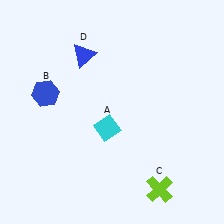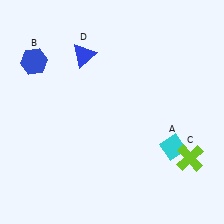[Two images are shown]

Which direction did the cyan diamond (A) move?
The cyan diamond (A) moved right.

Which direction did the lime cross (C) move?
The lime cross (C) moved up.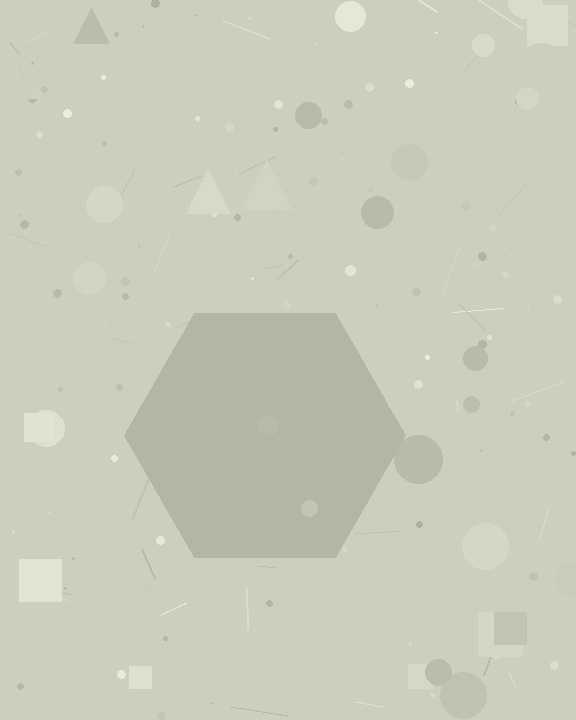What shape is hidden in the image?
A hexagon is hidden in the image.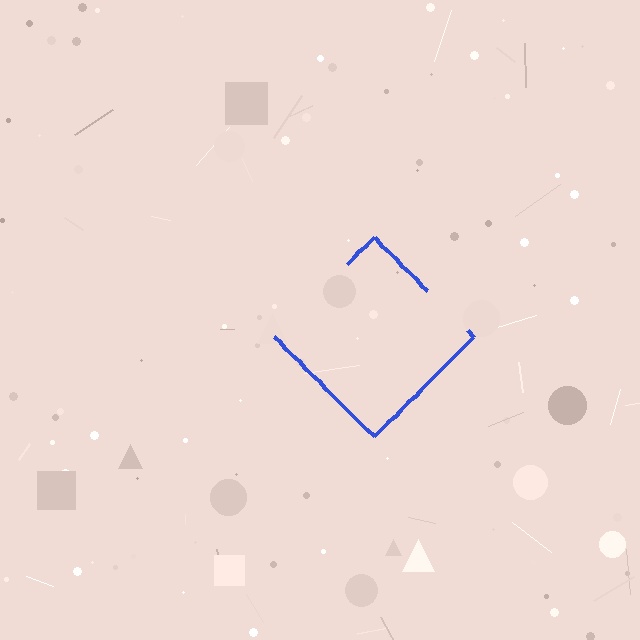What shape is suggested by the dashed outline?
The dashed outline suggests a diamond.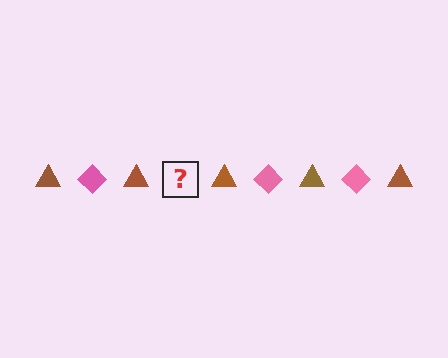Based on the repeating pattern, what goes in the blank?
The blank should be a pink diamond.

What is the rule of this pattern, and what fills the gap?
The rule is that the pattern alternates between brown triangle and pink diamond. The gap should be filled with a pink diamond.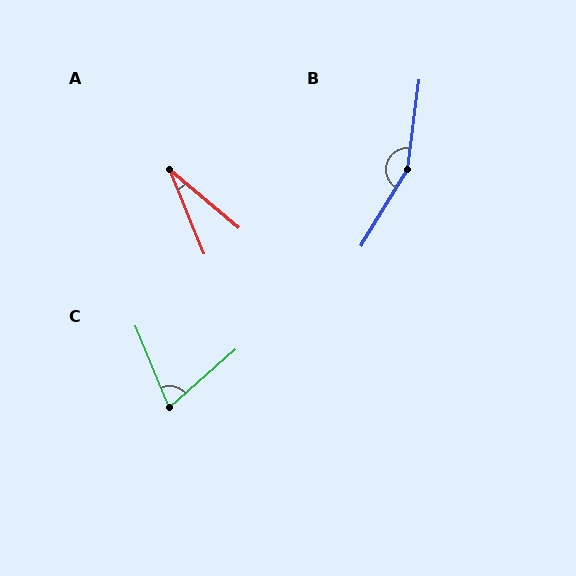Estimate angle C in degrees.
Approximately 71 degrees.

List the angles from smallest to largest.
A (28°), C (71°), B (156°).